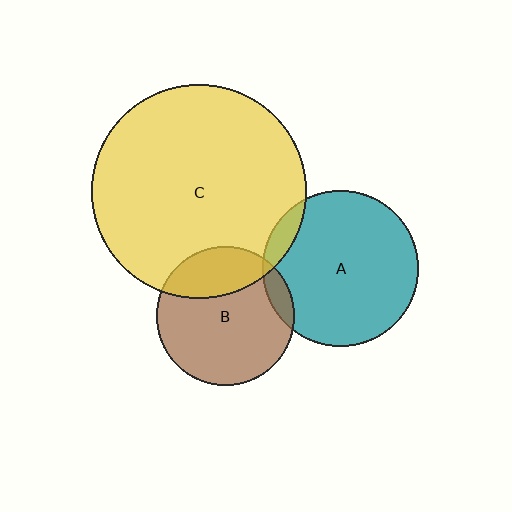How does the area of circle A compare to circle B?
Approximately 1.3 times.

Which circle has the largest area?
Circle C (yellow).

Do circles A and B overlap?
Yes.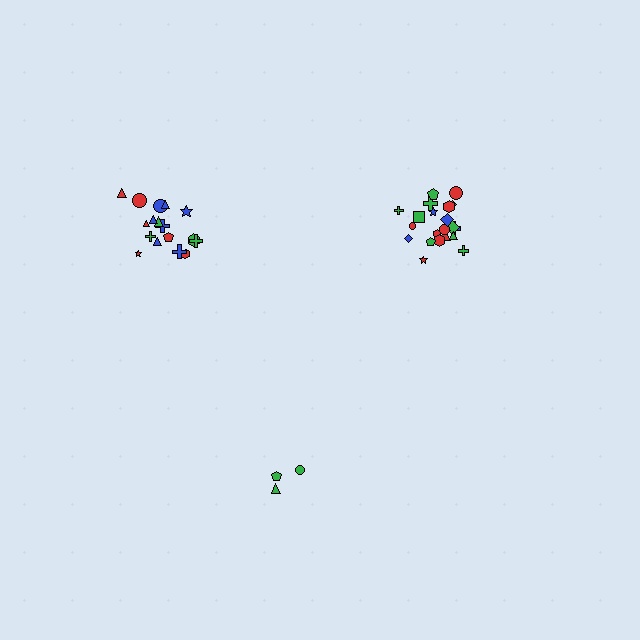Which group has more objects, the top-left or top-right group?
The top-right group.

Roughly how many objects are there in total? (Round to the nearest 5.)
Roughly 45 objects in total.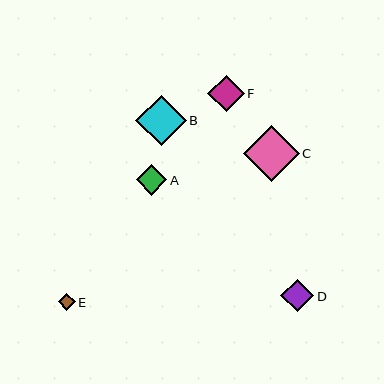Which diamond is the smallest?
Diamond E is the smallest with a size of approximately 17 pixels.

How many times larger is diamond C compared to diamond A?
Diamond C is approximately 1.8 times the size of diamond A.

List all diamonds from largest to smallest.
From largest to smallest: C, B, F, D, A, E.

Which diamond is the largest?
Diamond C is the largest with a size of approximately 56 pixels.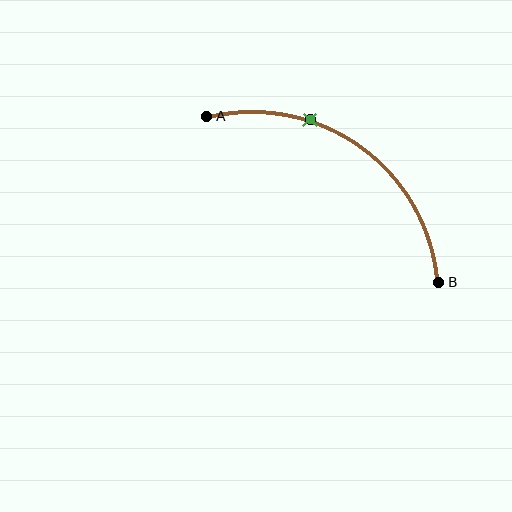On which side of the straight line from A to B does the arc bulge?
The arc bulges above and to the right of the straight line connecting A and B.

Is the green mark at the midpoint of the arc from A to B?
No. The green mark lies on the arc but is closer to endpoint A. The arc midpoint would be at the point on the curve equidistant along the arc from both A and B.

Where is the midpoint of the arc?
The arc midpoint is the point on the curve farthest from the straight line joining A and B. It sits above and to the right of that line.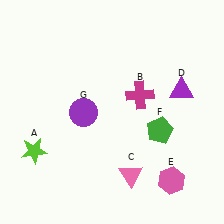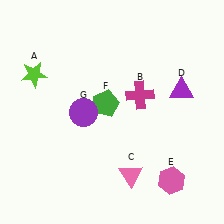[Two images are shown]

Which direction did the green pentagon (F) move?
The green pentagon (F) moved left.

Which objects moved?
The objects that moved are: the lime star (A), the green pentagon (F).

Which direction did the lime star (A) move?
The lime star (A) moved up.